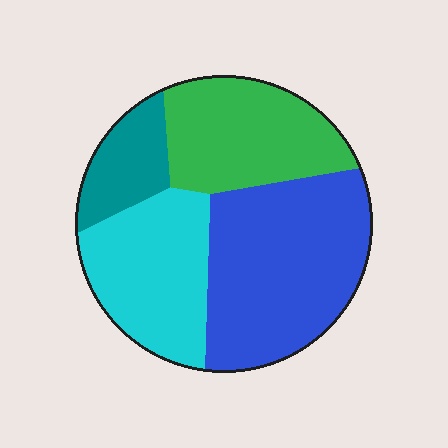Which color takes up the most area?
Blue, at roughly 40%.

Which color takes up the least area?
Teal, at roughly 10%.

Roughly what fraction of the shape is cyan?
Cyan covers 25% of the shape.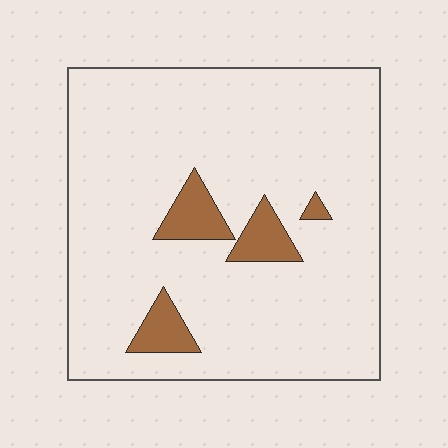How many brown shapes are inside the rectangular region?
4.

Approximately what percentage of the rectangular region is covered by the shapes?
Approximately 10%.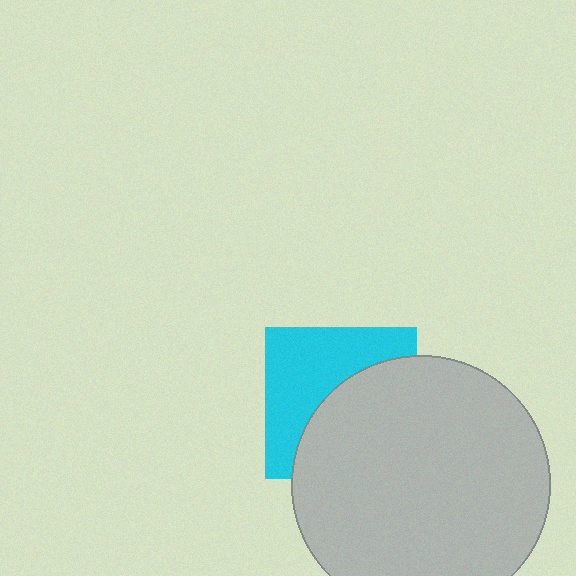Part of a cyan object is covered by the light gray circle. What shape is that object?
It is a square.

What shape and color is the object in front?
The object in front is a light gray circle.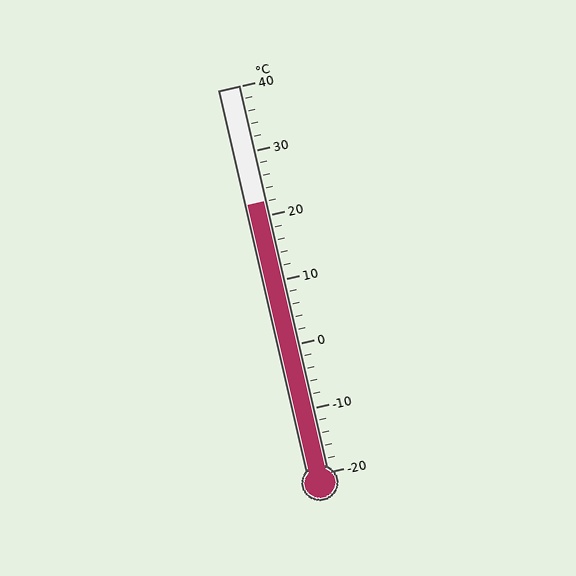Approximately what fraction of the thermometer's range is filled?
The thermometer is filled to approximately 70% of its range.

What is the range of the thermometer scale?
The thermometer scale ranges from -20°C to 40°C.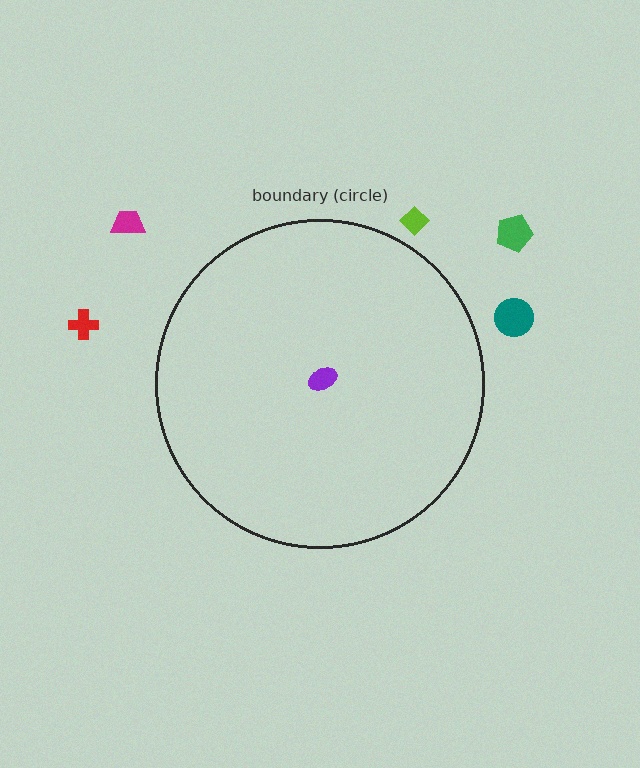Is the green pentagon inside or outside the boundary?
Outside.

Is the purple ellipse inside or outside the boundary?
Inside.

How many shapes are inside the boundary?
1 inside, 5 outside.